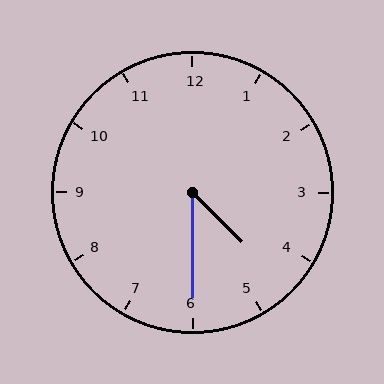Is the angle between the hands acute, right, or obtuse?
It is acute.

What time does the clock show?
4:30.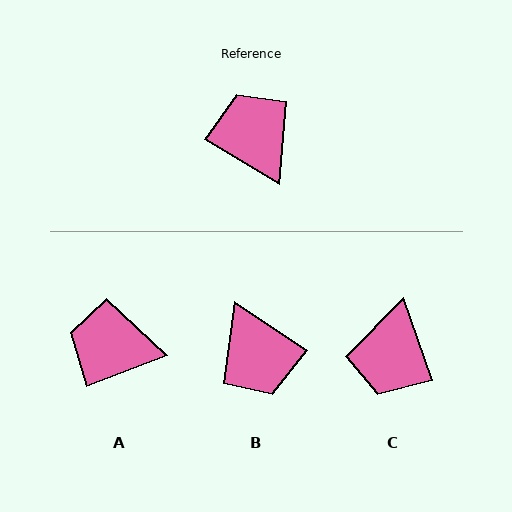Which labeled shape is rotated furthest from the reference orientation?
B, about 177 degrees away.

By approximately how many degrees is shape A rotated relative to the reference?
Approximately 52 degrees counter-clockwise.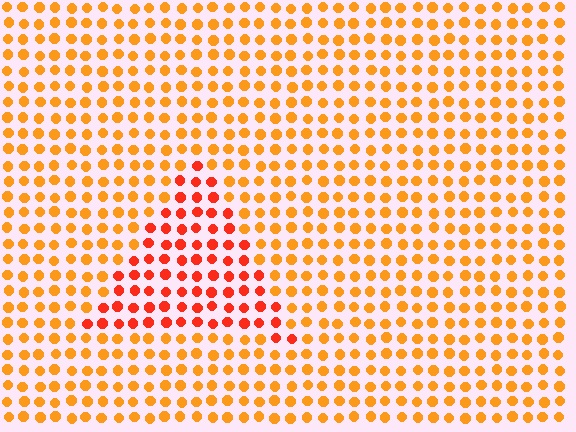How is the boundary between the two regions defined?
The boundary is defined purely by a slight shift in hue (about 30 degrees). Spacing, size, and orientation are identical on both sides.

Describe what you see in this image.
The image is filled with small orange elements in a uniform arrangement. A triangle-shaped region is visible where the elements are tinted to a slightly different hue, forming a subtle color boundary.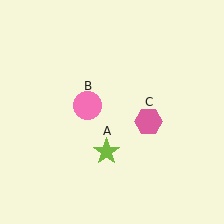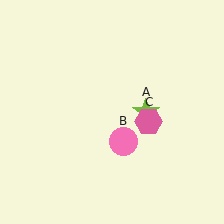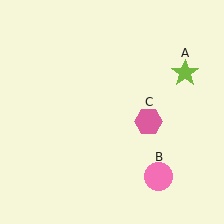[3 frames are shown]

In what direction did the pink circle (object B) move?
The pink circle (object B) moved down and to the right.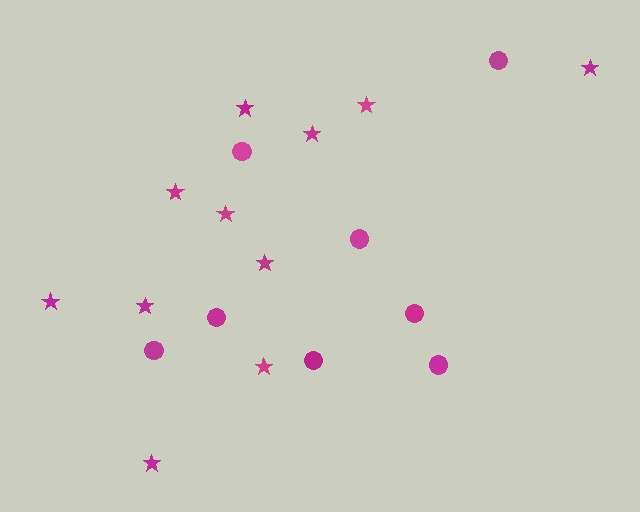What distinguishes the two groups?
There are 2 groups: one group of circles (8) and one group of stars (11).